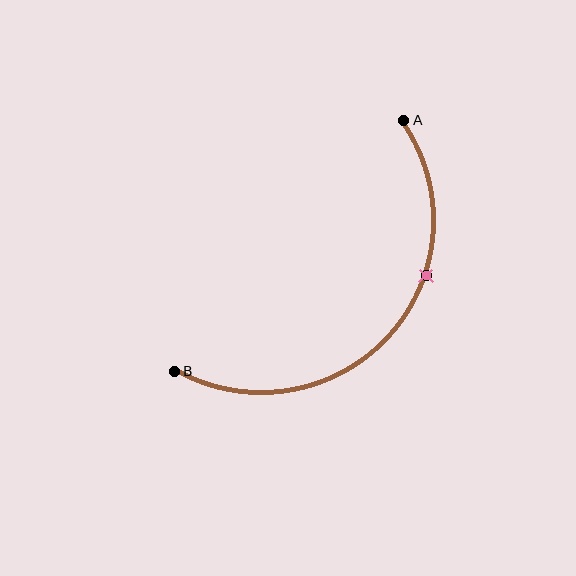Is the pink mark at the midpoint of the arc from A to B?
No. The pink mark lies on the arc but is closer to endpoint A. The arc midpoint would be at the point on the curve equidistant along the arc from both A and B.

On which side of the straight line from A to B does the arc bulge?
The arc bulges below and to the right of the straight line connecting A and B.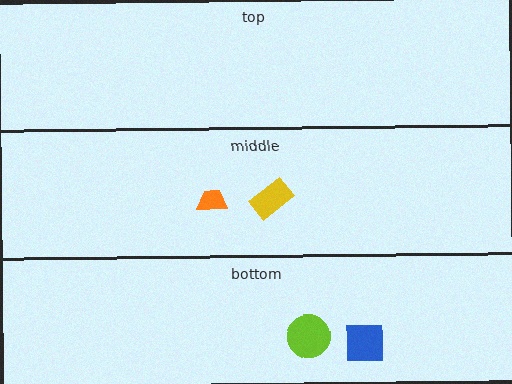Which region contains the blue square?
The bottom region.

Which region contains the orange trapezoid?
The middle region.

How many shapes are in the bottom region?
2.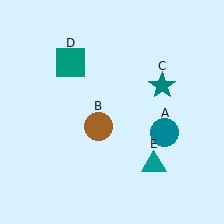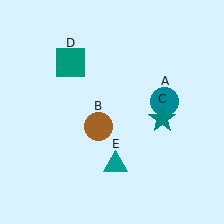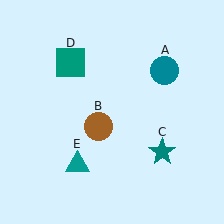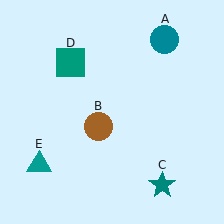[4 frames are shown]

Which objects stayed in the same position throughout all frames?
Brown circle (object B) and teal square (object D) remained stationary.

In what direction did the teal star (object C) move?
The teal star (object C) moved down.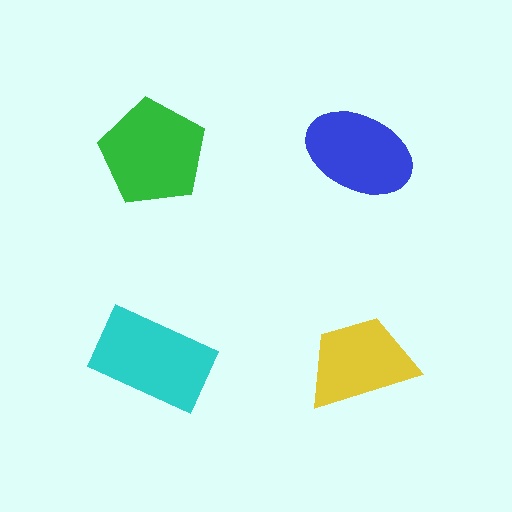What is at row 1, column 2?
A blue ellipse.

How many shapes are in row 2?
2 shapes.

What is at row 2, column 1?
A cyan rectangle.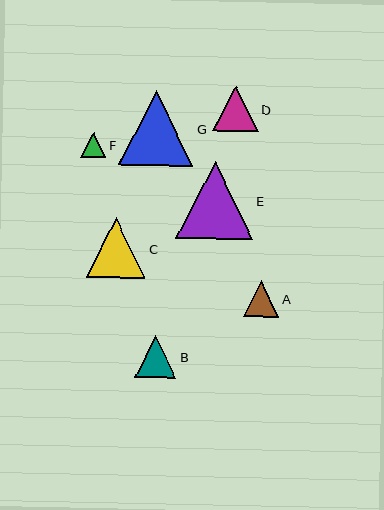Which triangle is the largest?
Triangle E is the largest with a size of approximately 77 pixels.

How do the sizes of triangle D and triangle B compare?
Triangle D and triangle B are approximately the same size.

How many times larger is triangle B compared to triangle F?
Triangle B is approximately 1.6 times the size of triangle F.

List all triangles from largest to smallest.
From largest to smallest: E, G, C, D, B, A, F.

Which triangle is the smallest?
Triangle F is the smallest with a size of approximately 25 pixels.